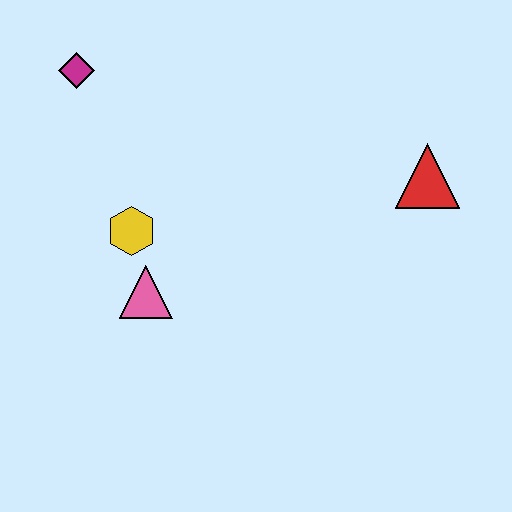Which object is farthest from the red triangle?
The magenta diamond is farthest from the red triangle.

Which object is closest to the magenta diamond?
The yellow hexagon is closest to the magenta diamond.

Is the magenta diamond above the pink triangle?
Yes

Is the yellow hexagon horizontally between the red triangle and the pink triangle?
No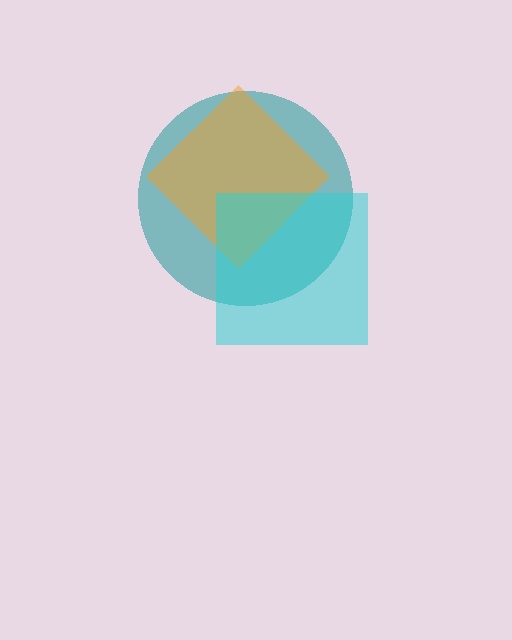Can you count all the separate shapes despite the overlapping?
Yes, there are 3 separate shapes.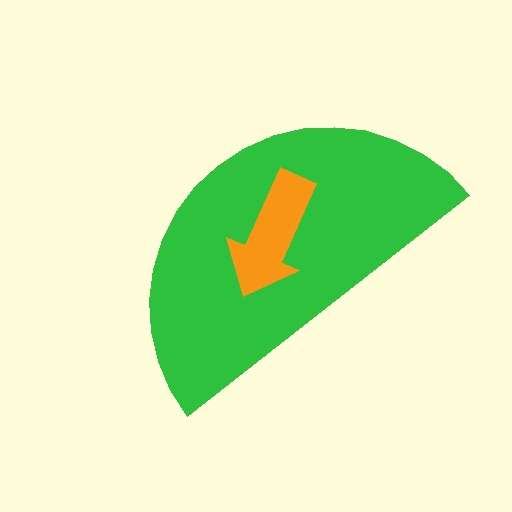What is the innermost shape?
The orange arrow.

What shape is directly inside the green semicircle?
The orange arrow.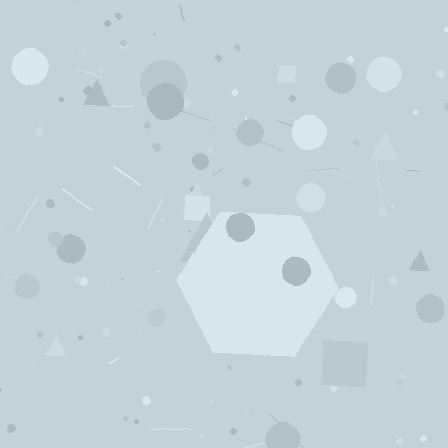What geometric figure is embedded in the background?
A hexagon is embedded in the background.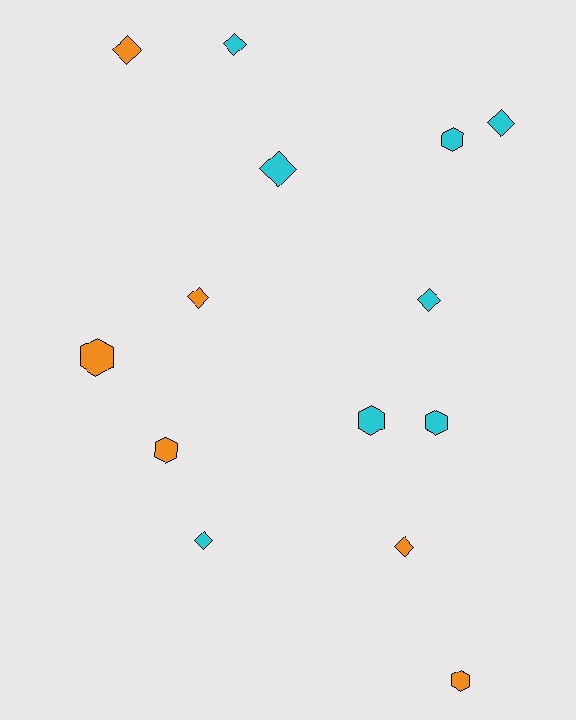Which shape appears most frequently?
Diamond, with 8 objects.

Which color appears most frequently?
Cyan, with 8 objects.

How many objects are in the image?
There are 14 objects.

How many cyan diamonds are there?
There are 5 cyan diamonds.